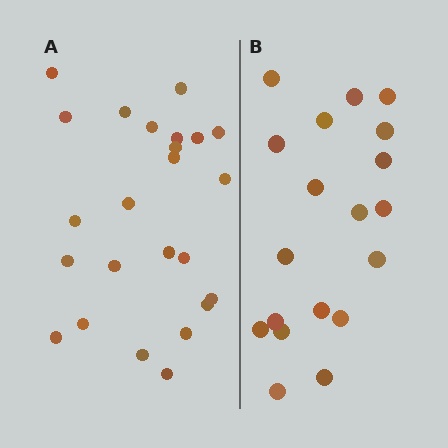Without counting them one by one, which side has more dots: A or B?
Region A (the left region) has more dots.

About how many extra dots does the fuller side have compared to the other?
Region A has about 5 more dots than region B.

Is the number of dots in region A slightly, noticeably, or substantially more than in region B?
Region A has noticeably more, but not dramatically so. The ratio is roughly 1.3 to 1.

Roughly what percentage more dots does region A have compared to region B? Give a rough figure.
About 25% more.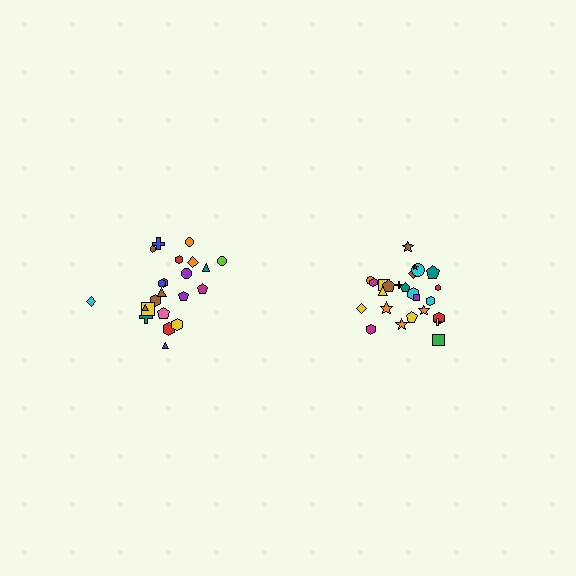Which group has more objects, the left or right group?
The right group.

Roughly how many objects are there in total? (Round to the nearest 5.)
Roughly 45 objects in total.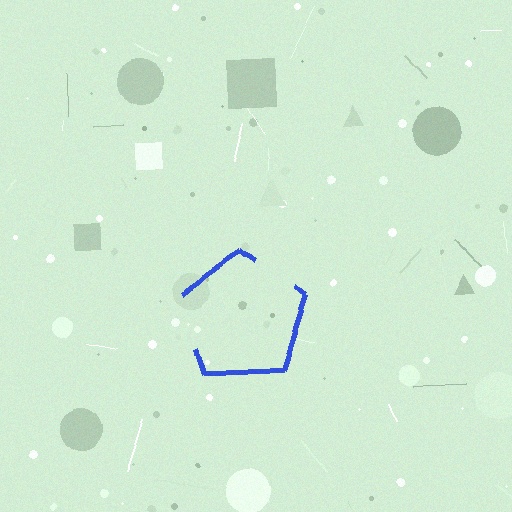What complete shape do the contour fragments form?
The contour fragments form a pentagon.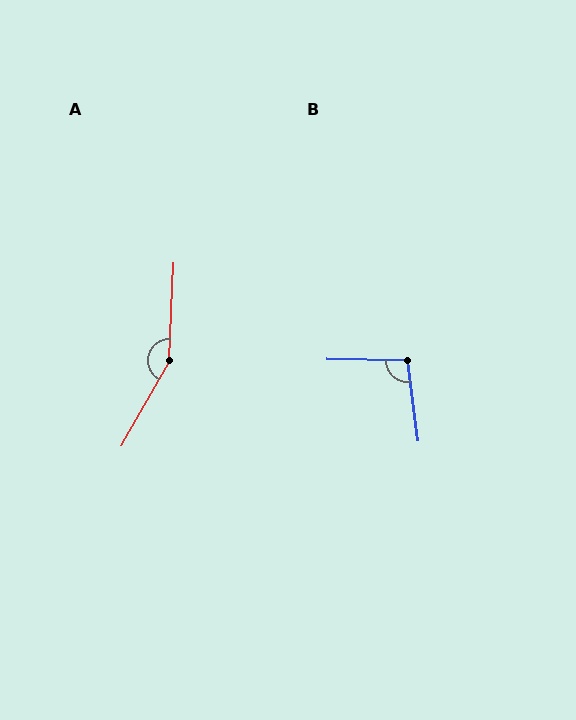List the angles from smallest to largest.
B (99°), A (153°).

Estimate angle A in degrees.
Approximately 153 degrees.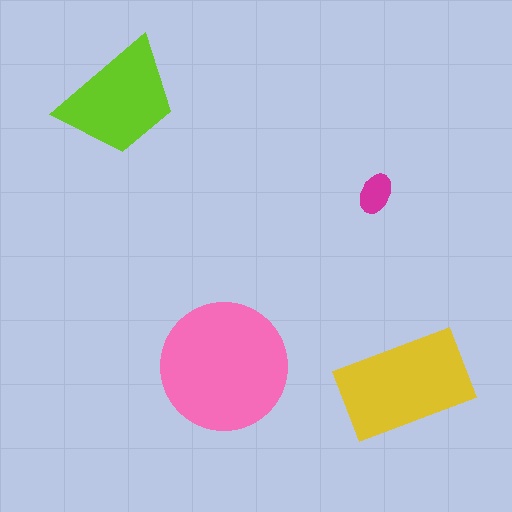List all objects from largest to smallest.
The pink circle, the yellow rectangle, the lime trapezoid, the magenta ellipse.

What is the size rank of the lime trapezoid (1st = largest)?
3rd.